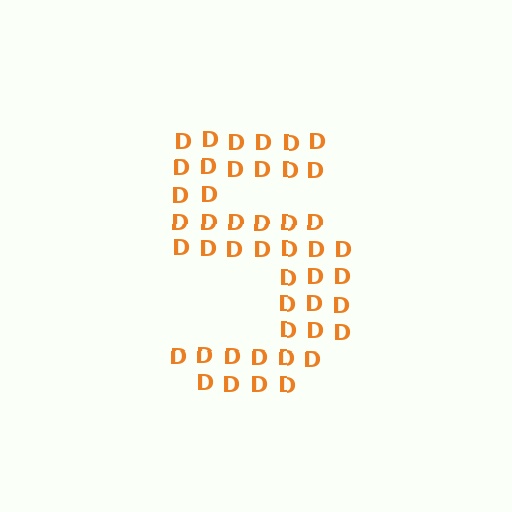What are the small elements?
The small elements are letter D's.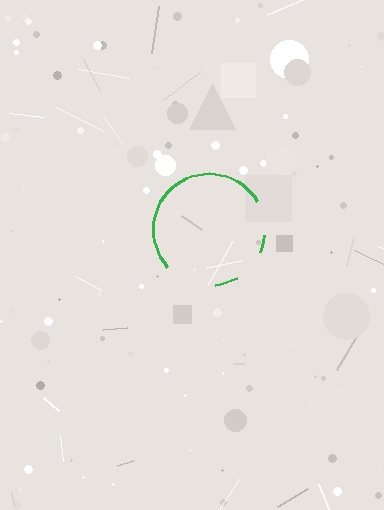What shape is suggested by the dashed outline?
The dashed outline suggests a circle.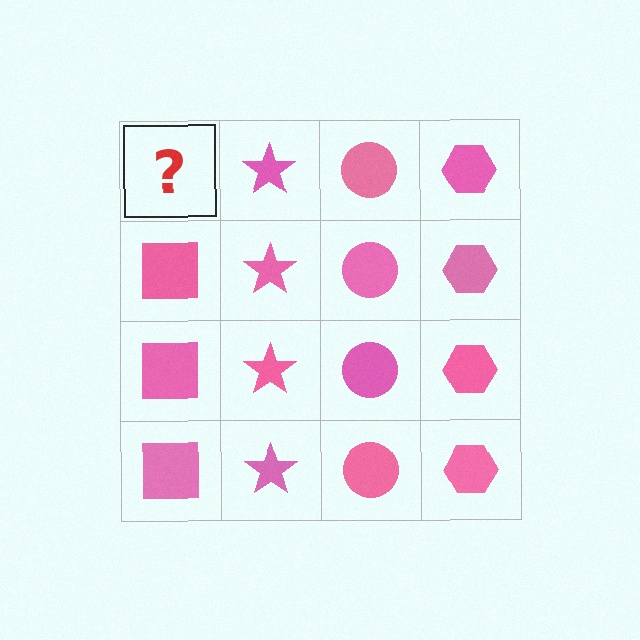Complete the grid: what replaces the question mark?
The question mark should be replaced with a pink square.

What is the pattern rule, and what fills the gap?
The rule is that each column has a consistent shape. The gap should be filled with a pink square.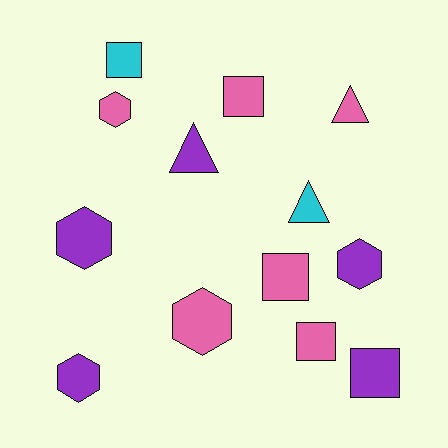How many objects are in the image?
There are 13 objects.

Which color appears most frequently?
Pink, with 6 objects.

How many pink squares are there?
There are 3 pink squares.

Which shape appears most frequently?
Square, with 5 objects.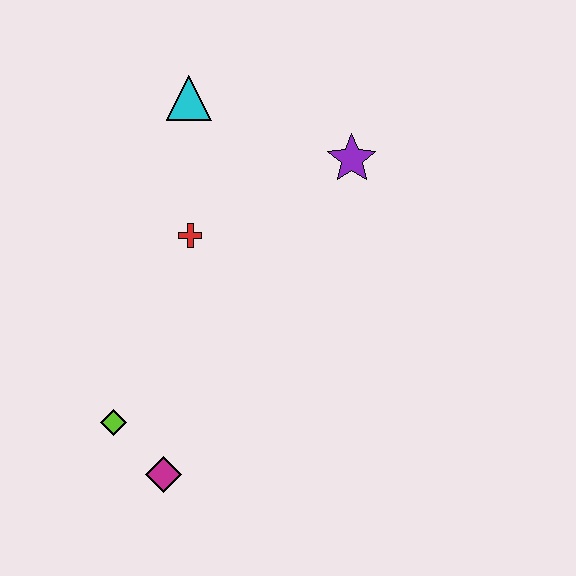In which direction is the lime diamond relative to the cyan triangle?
The lime diamond is below the cyan triangle.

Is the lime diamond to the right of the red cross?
No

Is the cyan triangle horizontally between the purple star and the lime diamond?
Yes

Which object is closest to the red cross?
The cyan triangle is closest to the red cross.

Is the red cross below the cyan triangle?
Yes